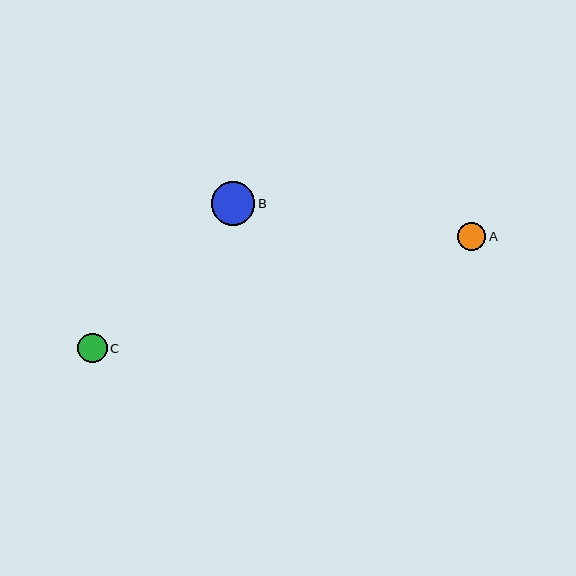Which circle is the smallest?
Circle A is the smallest with a size of approximately 28 pixels.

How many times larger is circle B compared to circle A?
Circle B is approximately 1.6 times the size of circle A.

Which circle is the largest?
Circle B is the largest with a size of approximately 44 pixels.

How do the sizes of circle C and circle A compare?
Circle C and circle A are approximately the same size.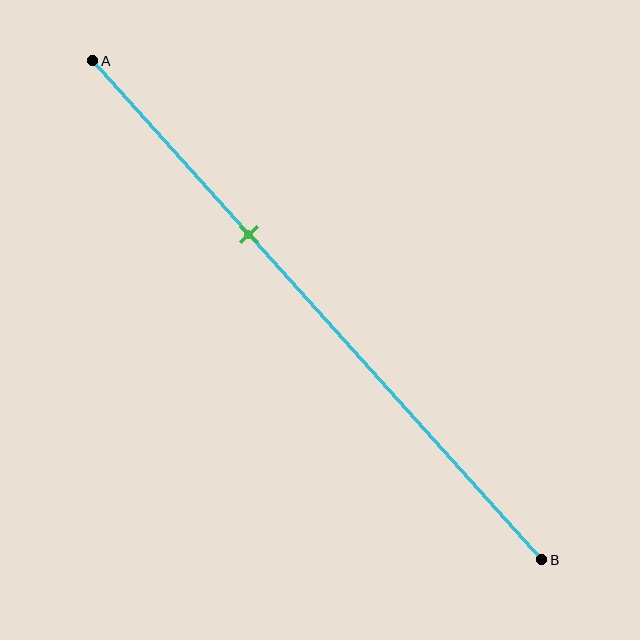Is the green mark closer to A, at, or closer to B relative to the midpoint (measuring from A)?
The green mark is closer to point A than the midpoint of segment AB.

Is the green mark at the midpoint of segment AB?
No, the mark is at about 35% from A, not at the 50% midpoint.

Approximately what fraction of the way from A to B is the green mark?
The green mark is approximately 35% of the way from A to B.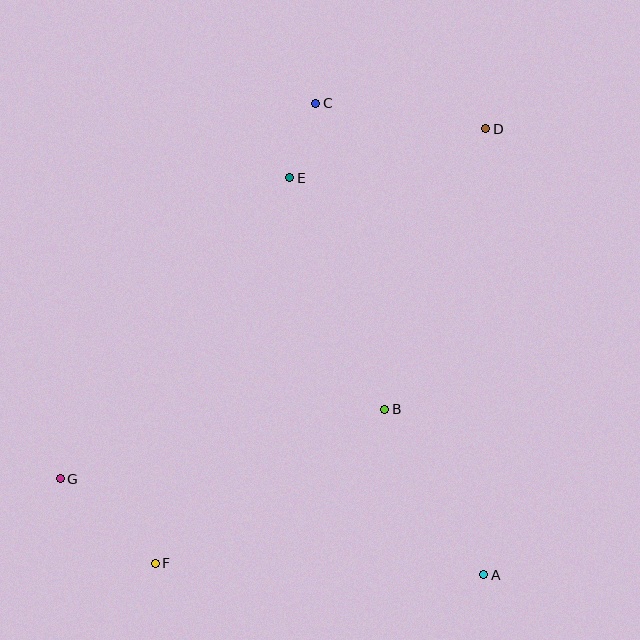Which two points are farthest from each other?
Points D and G are farthest from each other.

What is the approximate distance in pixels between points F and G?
The distance between F and G is approximately 127 pixels.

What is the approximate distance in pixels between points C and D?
The distance between C and D is approximately 172 pixels.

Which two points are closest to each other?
Points C and E are closest to each other.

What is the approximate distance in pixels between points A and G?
The distance between A and G is approximately 434 pixels.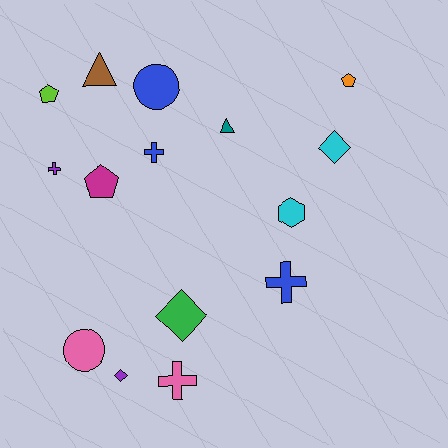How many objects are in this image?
There are 15 objects.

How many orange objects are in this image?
There is 1 orange object.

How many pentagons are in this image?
There are 3 pentagons.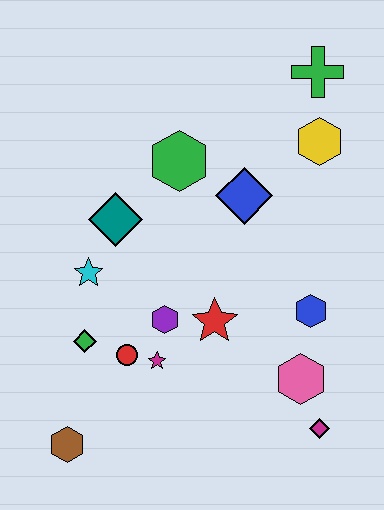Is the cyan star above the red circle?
Yes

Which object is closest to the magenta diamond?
The pink hexagon is closest to the magenta diamond.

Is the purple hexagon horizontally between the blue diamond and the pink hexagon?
No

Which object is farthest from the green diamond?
The green cross is farthest from the green diamond.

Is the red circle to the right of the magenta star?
No